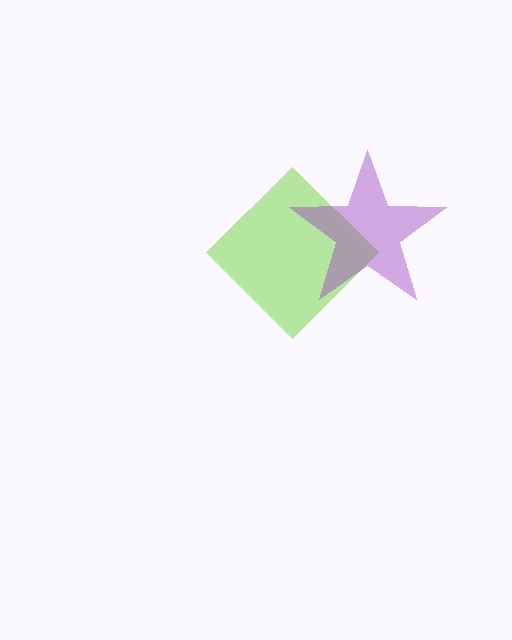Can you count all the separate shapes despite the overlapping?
Yes, there are 2 separate shapes.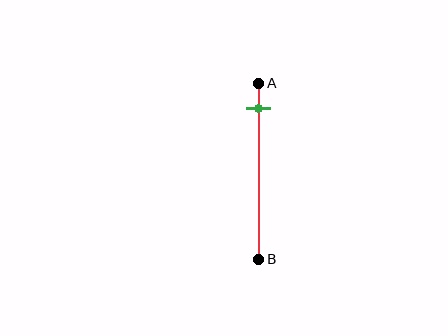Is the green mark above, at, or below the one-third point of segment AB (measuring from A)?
The green mark is above the one-third point of segment AB.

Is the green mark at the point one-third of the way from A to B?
No, the mark is at about 15% from A, not at the 33% one-third point.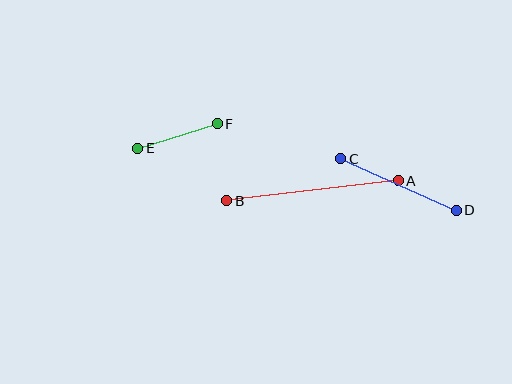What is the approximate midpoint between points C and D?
The midpoint is at approximately (398, 184) pixels.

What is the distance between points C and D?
The distance is approximately 127 pixels.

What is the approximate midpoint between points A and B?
The midpoint is at approximately (312, 191) pixels.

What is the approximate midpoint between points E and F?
The midpoint is at approximately (177, 136) pixels.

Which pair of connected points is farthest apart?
Points A and B are farthest apart.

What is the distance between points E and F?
The distance is approximately 83 pixels.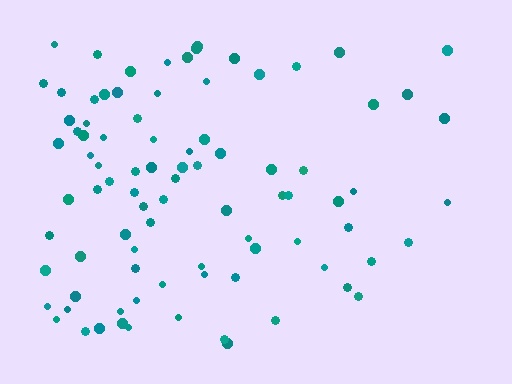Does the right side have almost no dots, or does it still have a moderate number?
Still a moderate number, just noticeably fewer than the left.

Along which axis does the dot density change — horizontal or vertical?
Horizontal.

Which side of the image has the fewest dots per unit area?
The right.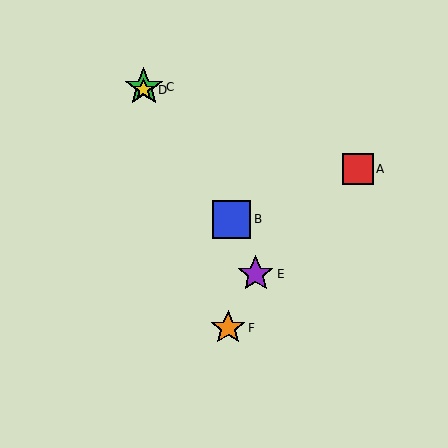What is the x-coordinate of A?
Object A is at x≈358.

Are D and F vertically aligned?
No, D is at x≈144 and F is at x≈228.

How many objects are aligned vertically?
2 objects (C, D) are aligned vertically.